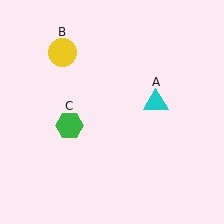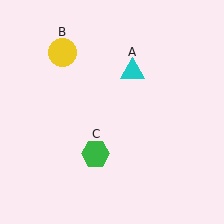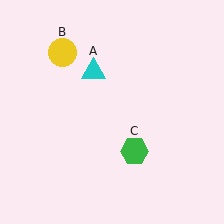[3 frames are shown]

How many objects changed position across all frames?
2 objects changed position: cyan triangle (object A), green hexagon (object C).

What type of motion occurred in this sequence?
The cyan triangle (object A), green hexagon (object C) rotated counterclockwise around the center of the scene.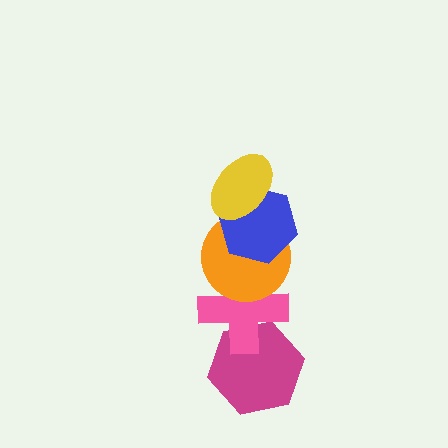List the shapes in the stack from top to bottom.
From top to bottom: the yellow ellipse, the blue hexagon, the orange circle, the pink cross, the magenta hexagon.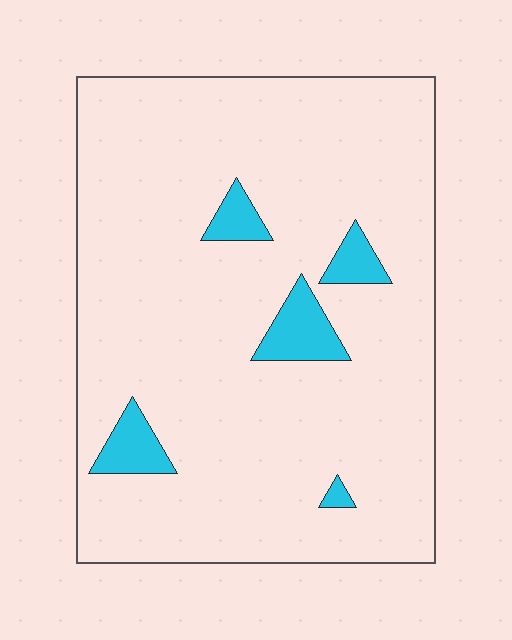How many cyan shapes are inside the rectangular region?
5.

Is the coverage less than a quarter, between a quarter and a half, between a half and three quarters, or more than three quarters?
Less than a quarter.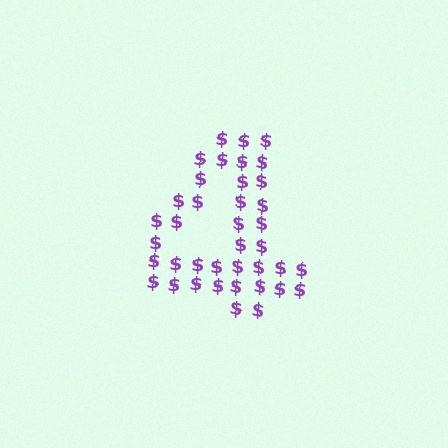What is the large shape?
The large shape is the digit 4.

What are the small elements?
The small elements are dollar signs.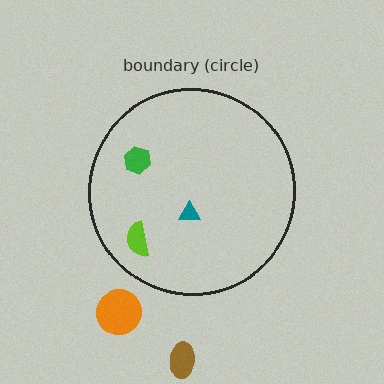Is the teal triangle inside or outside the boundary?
Inside.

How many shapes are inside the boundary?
3 inside, 2 outside.